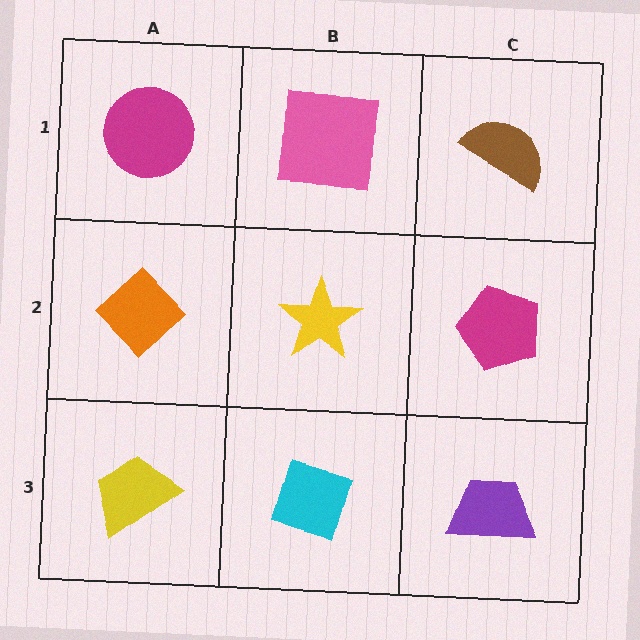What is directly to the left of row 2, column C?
A yellow star.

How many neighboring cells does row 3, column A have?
2.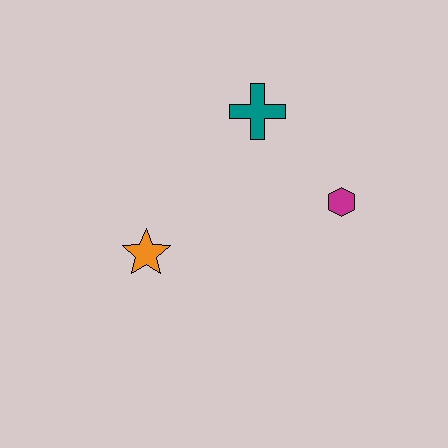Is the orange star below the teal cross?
Yes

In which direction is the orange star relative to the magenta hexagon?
The orange star is to the left of the magenta hexagon.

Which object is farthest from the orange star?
The magenta hexagon is farthest from the orange star.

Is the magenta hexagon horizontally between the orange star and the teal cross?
No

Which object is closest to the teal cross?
The magenta hexagon is closest to the teal cross.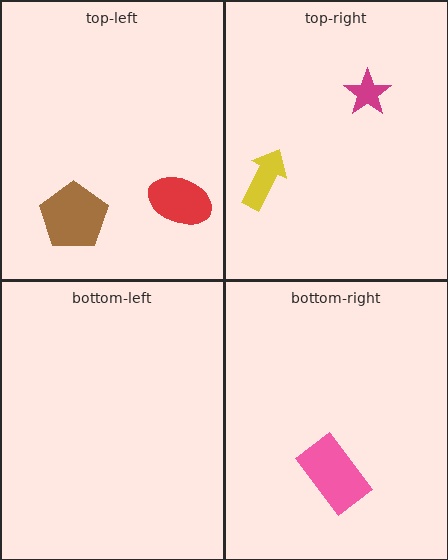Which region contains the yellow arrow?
The top-right region.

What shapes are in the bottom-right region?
The pink rectangle.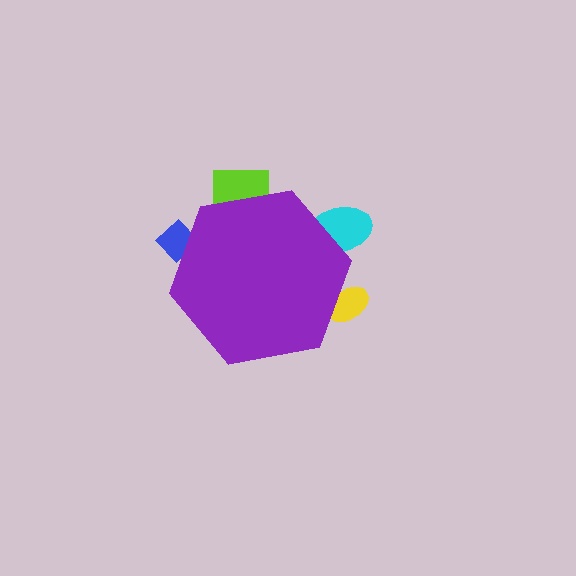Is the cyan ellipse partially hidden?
Yes, the cyan ellipse is partially hidden behind the purple hexagon.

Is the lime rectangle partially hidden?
Yes, the lime rectangle is partially hidden behind the purple hexagon.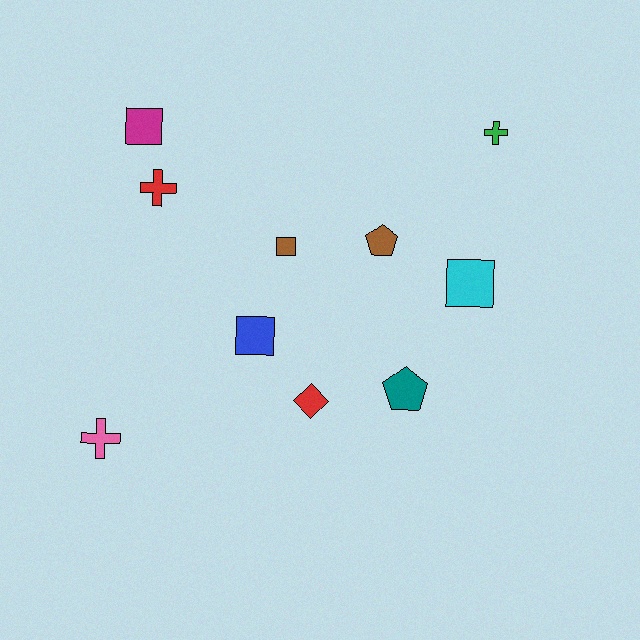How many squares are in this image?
There are 4 squares.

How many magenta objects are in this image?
There is 1 magenta object.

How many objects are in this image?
There are 10 objects.